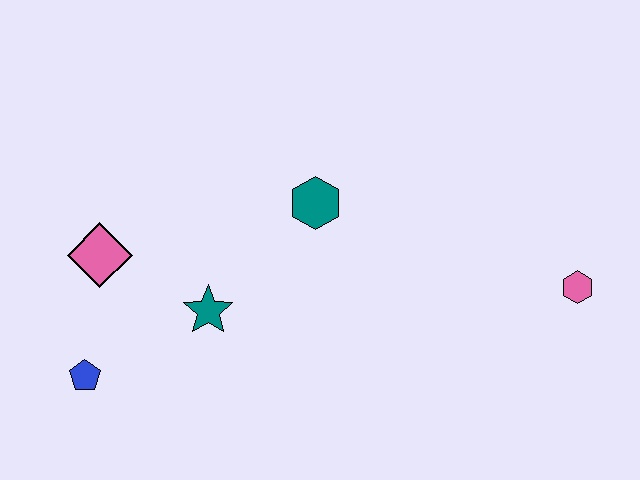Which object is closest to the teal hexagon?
The teal star is closest to the teal hexagon.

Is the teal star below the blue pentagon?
No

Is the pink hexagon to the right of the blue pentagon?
Yes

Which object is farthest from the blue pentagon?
The pink hexagon is farthest from the blue pentagon.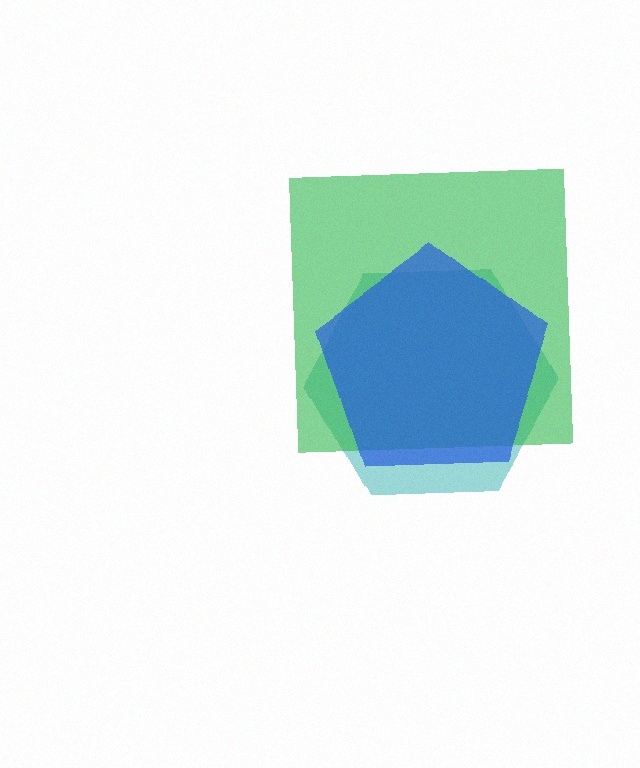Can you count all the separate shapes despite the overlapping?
Yes, there are 3 separate shapes.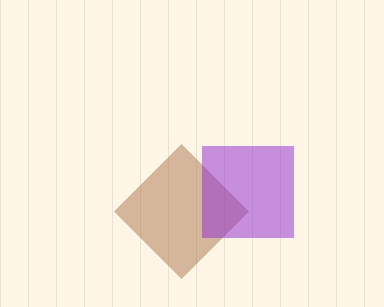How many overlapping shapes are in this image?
There are 2 overlapping shapes in the image.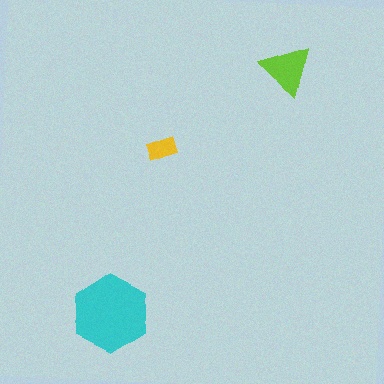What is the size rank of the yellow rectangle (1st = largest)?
3rd.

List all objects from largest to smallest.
The cyan hexagon, the lime triangle, the yellow rectangle.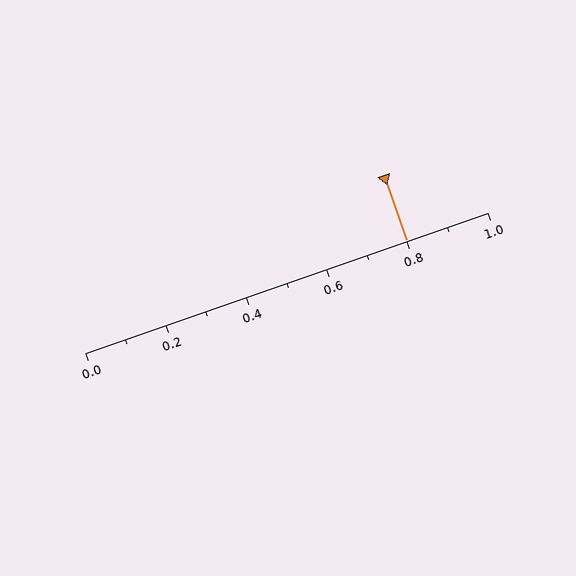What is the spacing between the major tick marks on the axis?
The major ticks are spaced 0.2 apart.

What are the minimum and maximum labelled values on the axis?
The axis runs from 0.0 to 1.0.